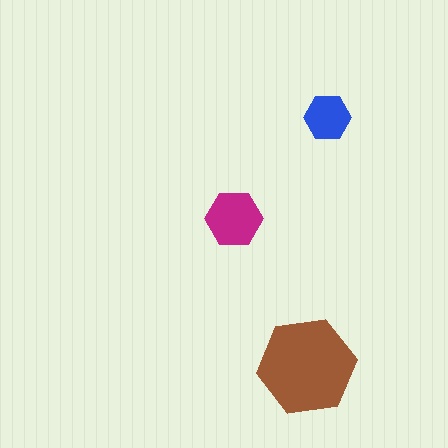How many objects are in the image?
There are 3 objects in the image.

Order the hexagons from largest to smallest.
the brown one, the magenta one, the blue one.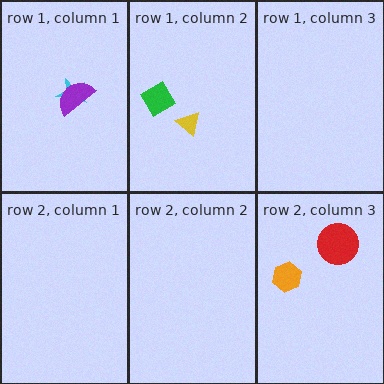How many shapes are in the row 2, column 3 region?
2.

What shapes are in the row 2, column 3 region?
The orange hexagon, the red circle.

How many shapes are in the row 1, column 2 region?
2.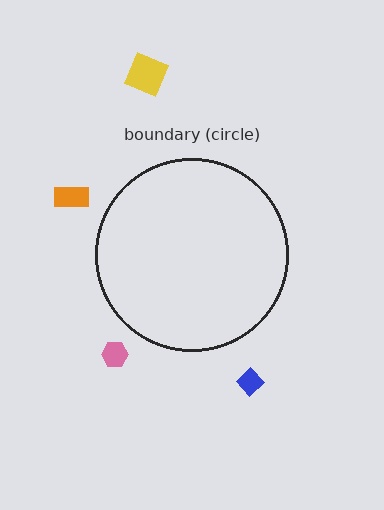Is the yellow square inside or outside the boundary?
Outside.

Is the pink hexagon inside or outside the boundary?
Outside.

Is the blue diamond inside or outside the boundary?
Outside.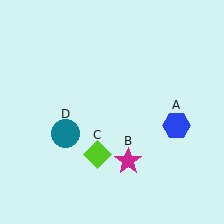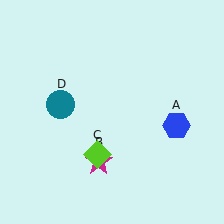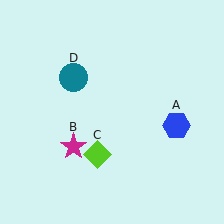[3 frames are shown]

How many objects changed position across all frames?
2 objects changed position: magenta star (object B), teal circle (object D).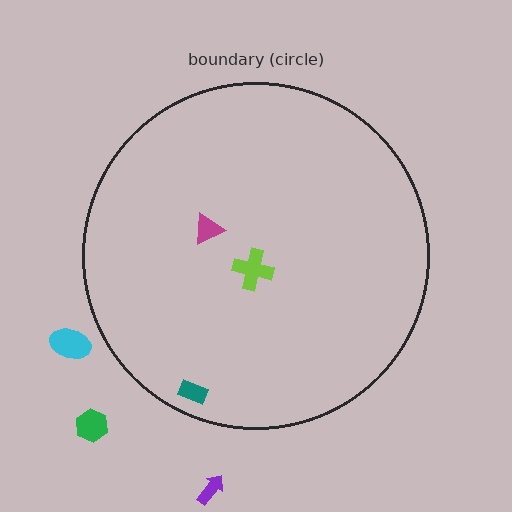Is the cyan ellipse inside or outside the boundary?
Outside.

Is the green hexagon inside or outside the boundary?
Outside.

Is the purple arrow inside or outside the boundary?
Outside.